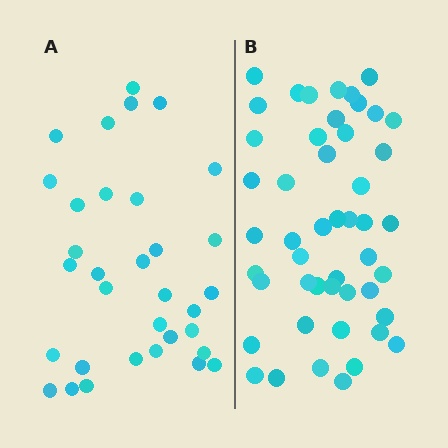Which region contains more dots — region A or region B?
Region B (the right region) has more dots.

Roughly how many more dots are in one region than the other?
Region B has approximately 15 more dots than region A.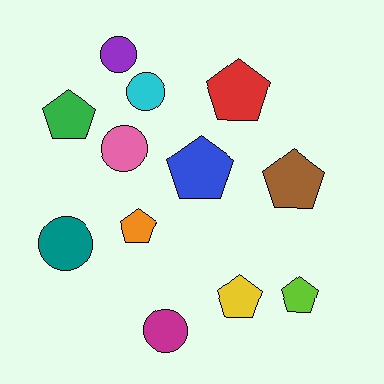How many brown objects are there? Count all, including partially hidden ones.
There is 1 brown object.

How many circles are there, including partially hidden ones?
There are 5 circles.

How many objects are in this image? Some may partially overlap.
There are 12 objects.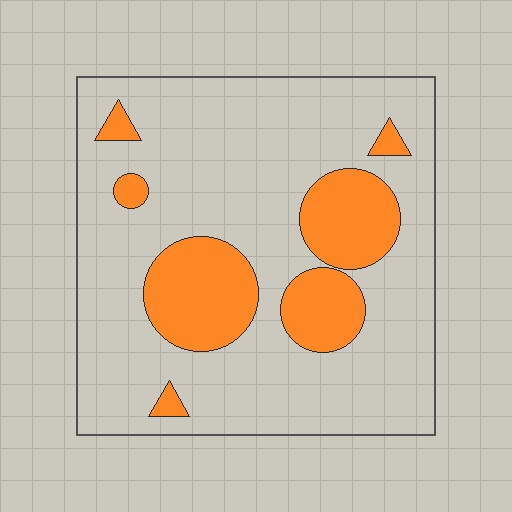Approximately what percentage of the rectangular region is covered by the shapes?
Approximately 20%.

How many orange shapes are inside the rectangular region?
7.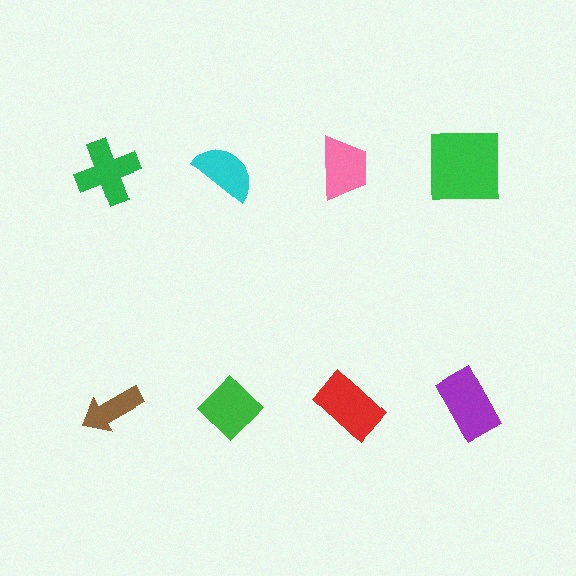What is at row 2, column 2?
A green diamond.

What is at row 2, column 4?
A purple rectangle.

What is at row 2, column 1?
A brown arrow.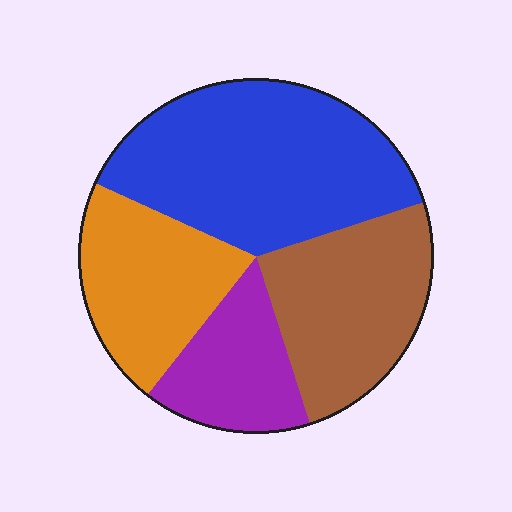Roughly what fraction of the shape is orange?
Orange covers about 20% of the shape.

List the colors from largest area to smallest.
From largest to smallest: blue, brown, orange, purple.